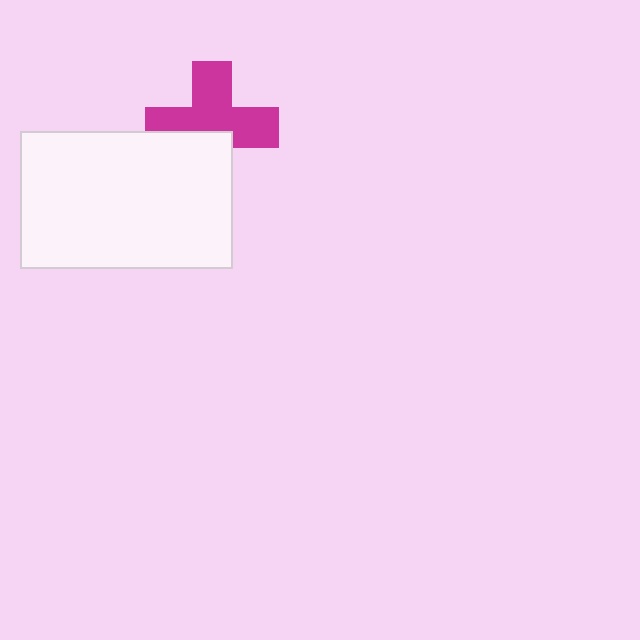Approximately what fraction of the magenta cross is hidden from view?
Roughly 36% of the magenta cross is hidden behind the white rectangle.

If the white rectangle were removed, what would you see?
You would see the complete magenta cross.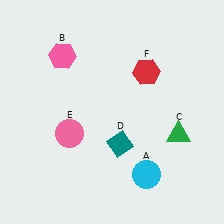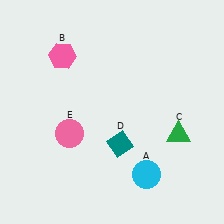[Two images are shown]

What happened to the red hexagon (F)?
The red hexagon (F) was removed in Image 2. It was in the top-right area of Image 1.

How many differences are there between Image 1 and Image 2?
There is 1 difference between the two images.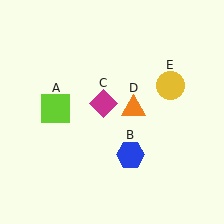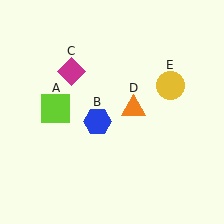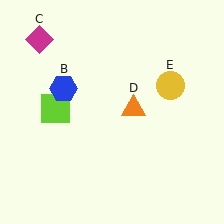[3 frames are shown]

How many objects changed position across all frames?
2 objects changed position: blue hexagon (object B), magenta diamond (object C).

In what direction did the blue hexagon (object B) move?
The blue hexagon (object B) moved up and to the left.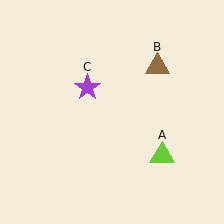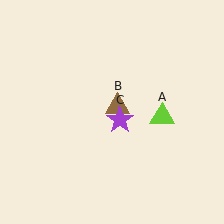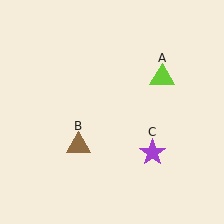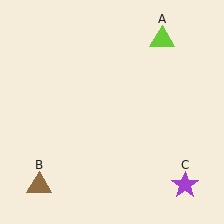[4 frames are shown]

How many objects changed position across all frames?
3 objects changed position: lime triangle (object A), brown triangle (object B), purple star (object C).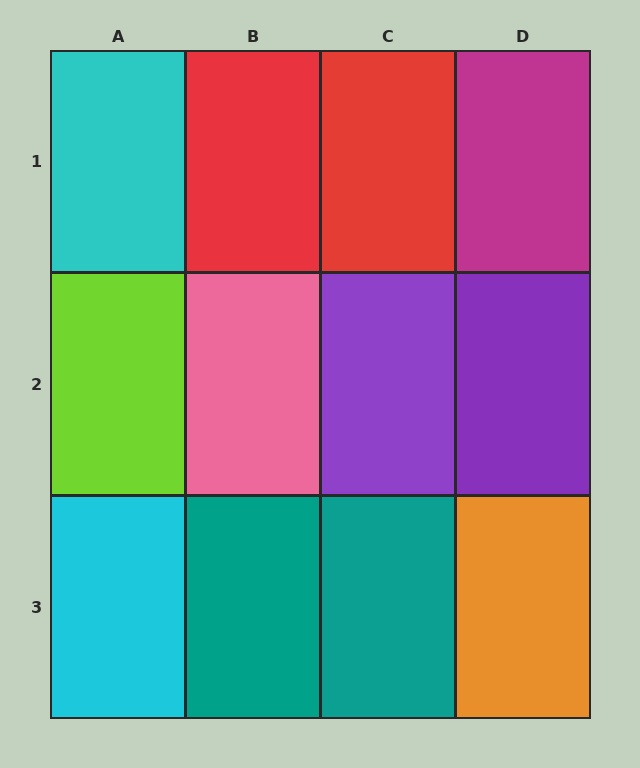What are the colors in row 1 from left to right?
Cyan, red, red, magenta.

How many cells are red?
2 cells are red.